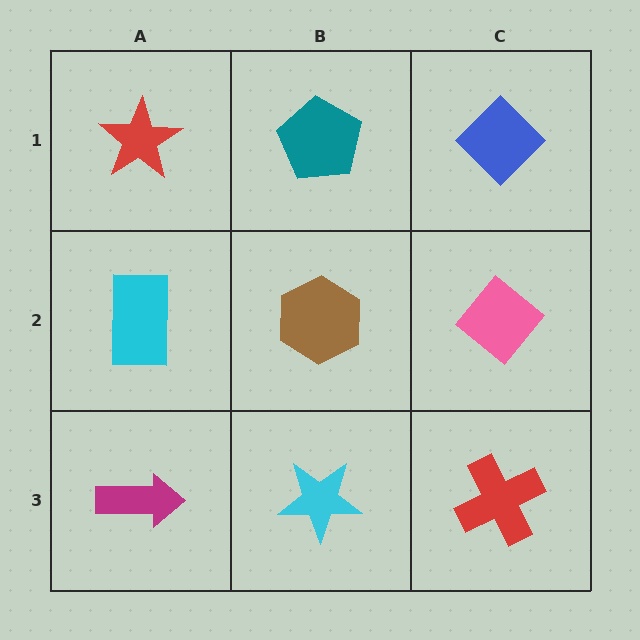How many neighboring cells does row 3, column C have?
2.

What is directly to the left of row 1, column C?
A teal pentagon.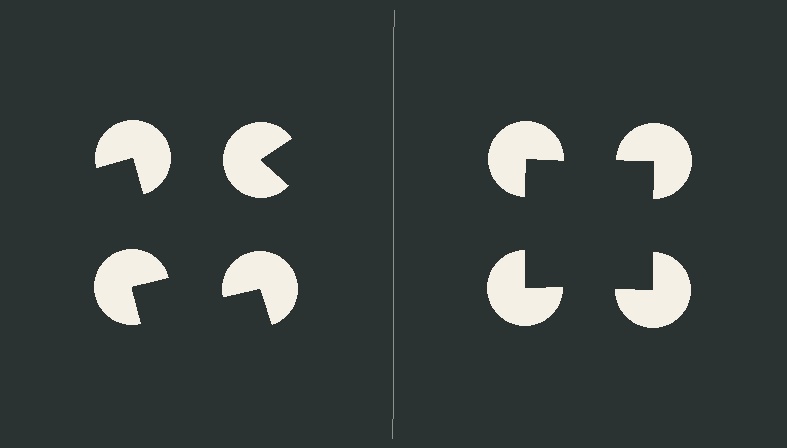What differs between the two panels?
The pac-man discs are positioned identically on both sides; only the wedge orientations differ. On the right they align to a square; on the left they are misaligned.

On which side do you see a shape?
An illusory square appears on the right side. On the left side the wedge cuts are rotated, so no coherent shape forms.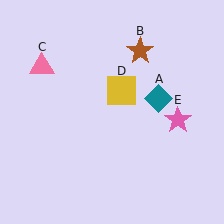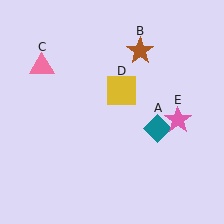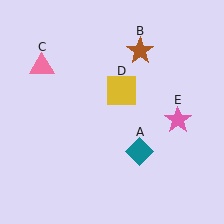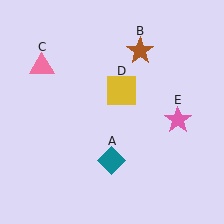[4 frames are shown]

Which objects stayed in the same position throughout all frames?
Brown star (object B) and pink triangle (object C) and yellow square (object D) and pink star (object E) remained stationary.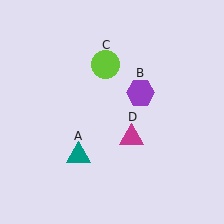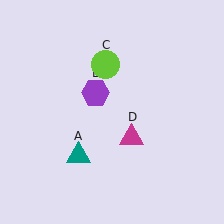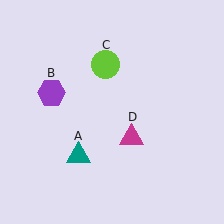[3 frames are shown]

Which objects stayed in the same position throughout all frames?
Teal triangle (object A) and lime circle (object C) and magenta triangle (object D) remained stationary.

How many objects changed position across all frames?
1 object changed position: purple hexagon (object B).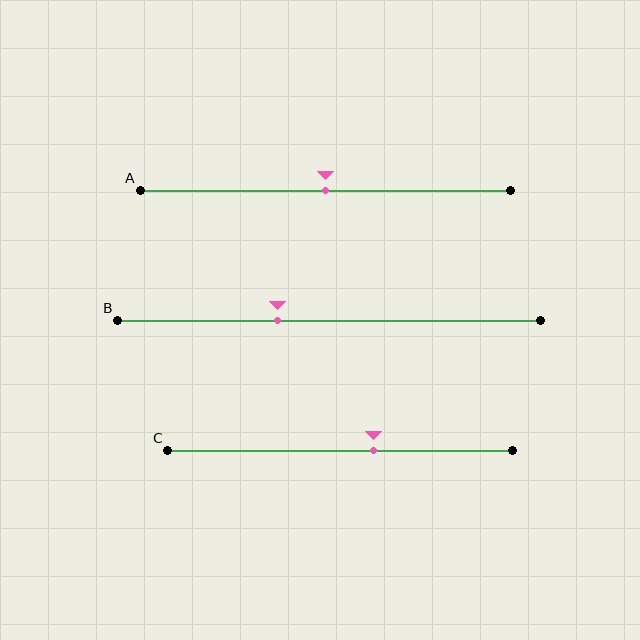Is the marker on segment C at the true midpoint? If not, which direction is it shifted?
No, the marker on segment C is shifted to the right by about 10% of the segment length.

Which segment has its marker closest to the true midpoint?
Segment A has its marker closest to the true midpoint.